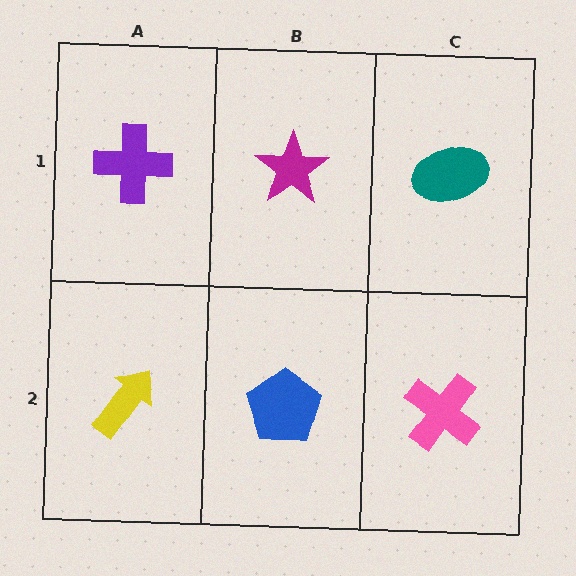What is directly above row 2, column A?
A purple cross.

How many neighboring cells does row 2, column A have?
2.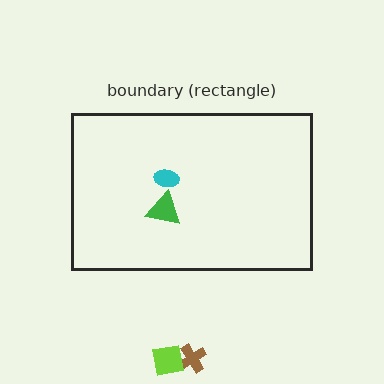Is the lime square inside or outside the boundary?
Outside.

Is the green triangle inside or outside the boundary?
Inside.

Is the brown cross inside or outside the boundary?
Outside.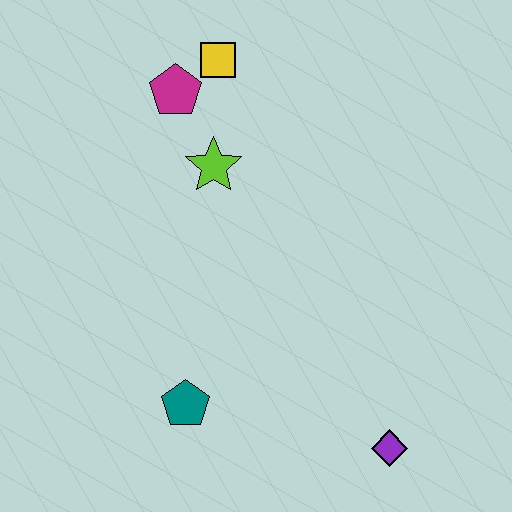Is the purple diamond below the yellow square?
Yes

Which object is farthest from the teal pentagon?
The yellow square is farthest from the teal pentagon.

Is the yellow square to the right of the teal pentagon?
Yes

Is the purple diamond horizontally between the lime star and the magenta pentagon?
No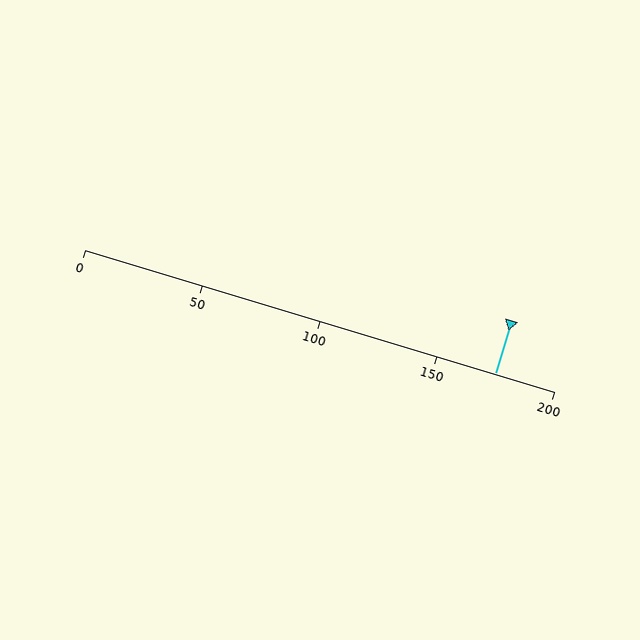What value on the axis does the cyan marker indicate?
The marker indicates approximately 175.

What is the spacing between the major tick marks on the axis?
The major ticks are spaced 50 apart.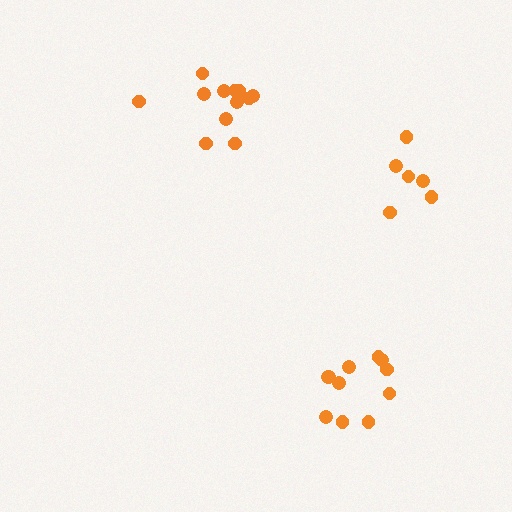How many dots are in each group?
Group 1: 11 dots, Group 2: 12 dots, Group 3: 6 dots (29 total).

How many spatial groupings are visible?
There are 3 spatial groupings.